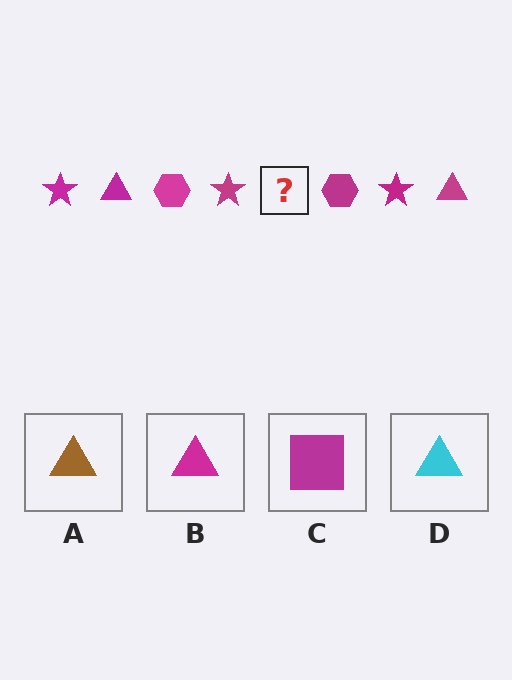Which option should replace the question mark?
Option B.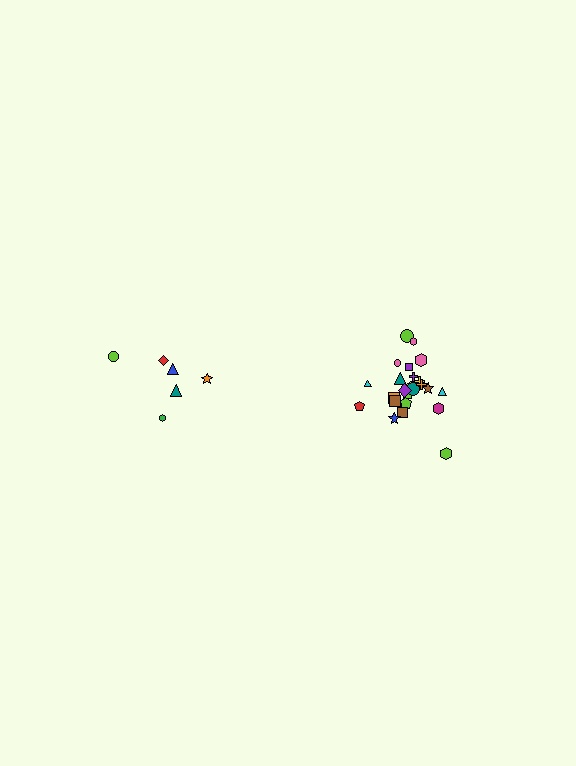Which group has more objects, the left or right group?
The right group.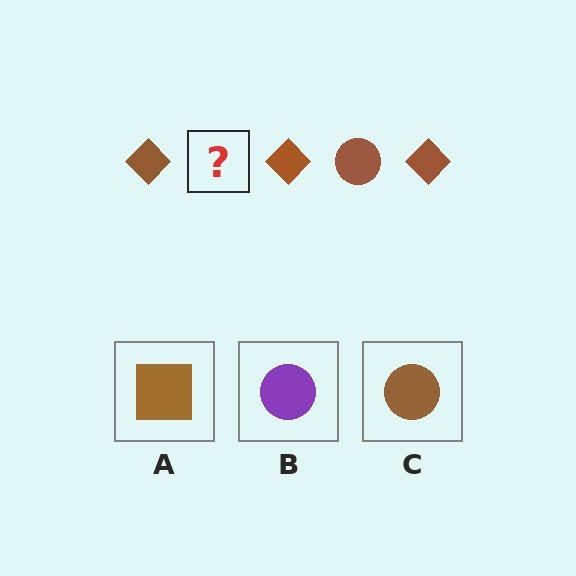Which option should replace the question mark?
Option C.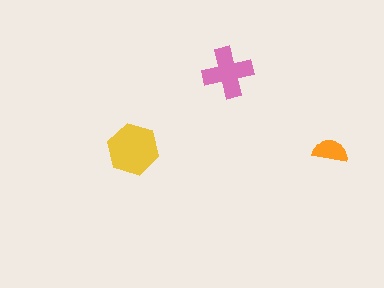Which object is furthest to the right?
The orange semicircle is rightmost.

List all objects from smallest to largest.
The orange semicircle, the pink cross, the yellow hexagon.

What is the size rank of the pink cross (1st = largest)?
2nd.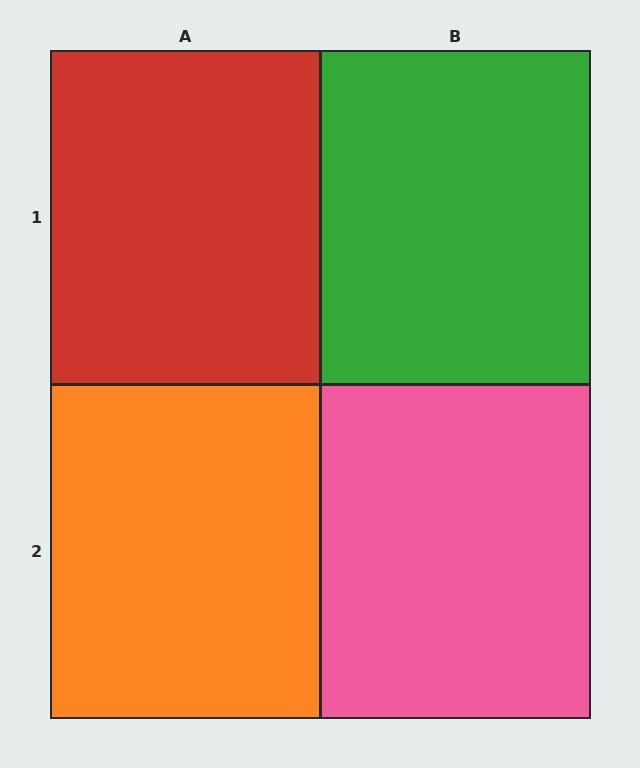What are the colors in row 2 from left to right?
Orange, pink.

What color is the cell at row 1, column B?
Green.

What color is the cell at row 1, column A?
Red.